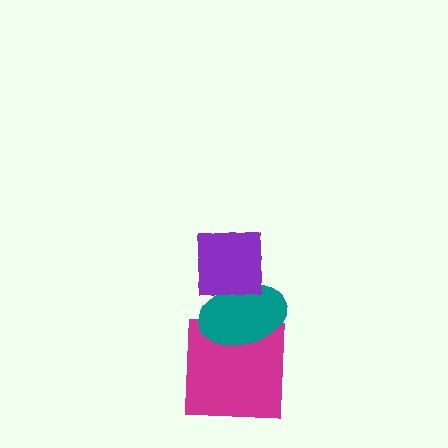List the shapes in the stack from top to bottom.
From top to bottom: the purple square, the teal ellipse, the magenta square.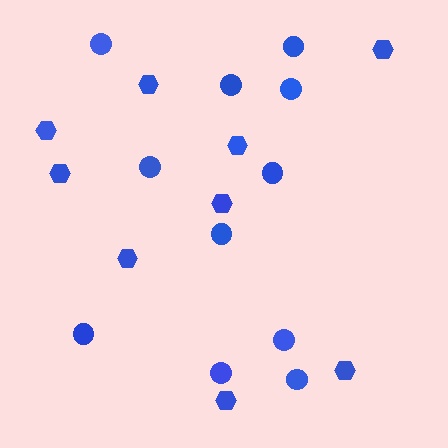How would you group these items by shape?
There are 2 groups: one group of hexagons (9) and one group of circles (11).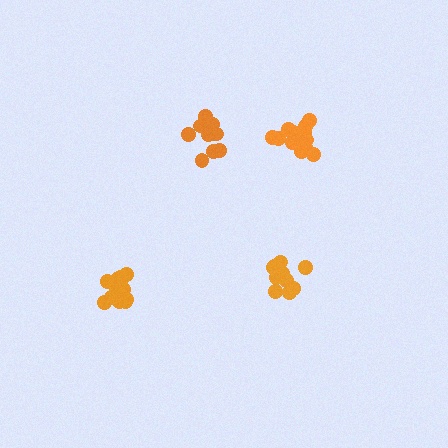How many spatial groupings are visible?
There are 4 spatial groupings.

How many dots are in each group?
Group 1: 11 dots, Group 2: 14 dots, Group 3: 10 dots, Group 4: 12 dots (47 total).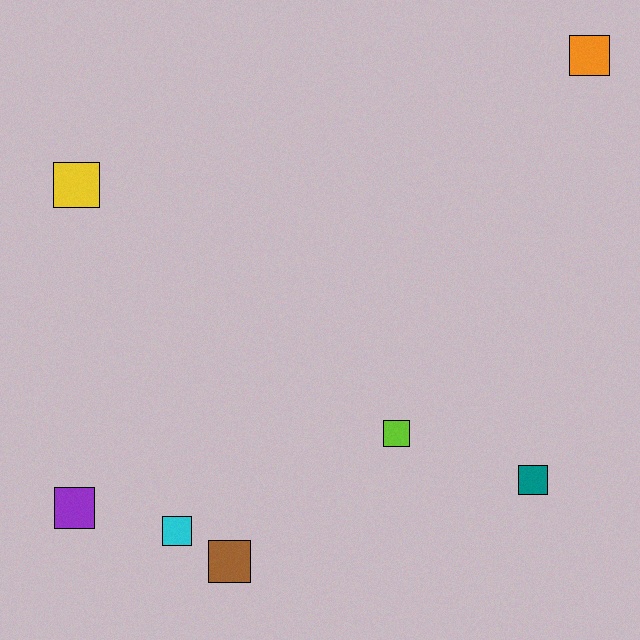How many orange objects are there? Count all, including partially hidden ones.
There is 1 orange object.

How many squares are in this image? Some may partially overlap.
There are 7 squares.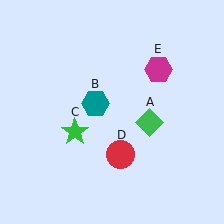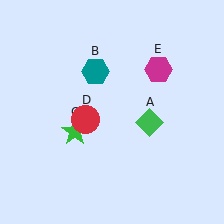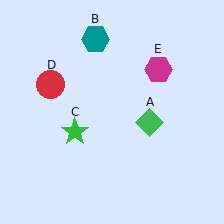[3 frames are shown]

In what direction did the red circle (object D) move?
The red circle (object D) moved up and to the left.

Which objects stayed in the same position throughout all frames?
Green diamond (object A) and green star (object C) and magenta hexagon (object E) remained stationary.